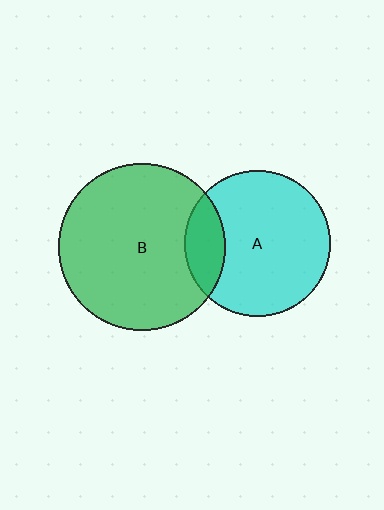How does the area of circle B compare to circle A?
Approximately 1.3 times.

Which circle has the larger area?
Circle B (green).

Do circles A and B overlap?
Yes.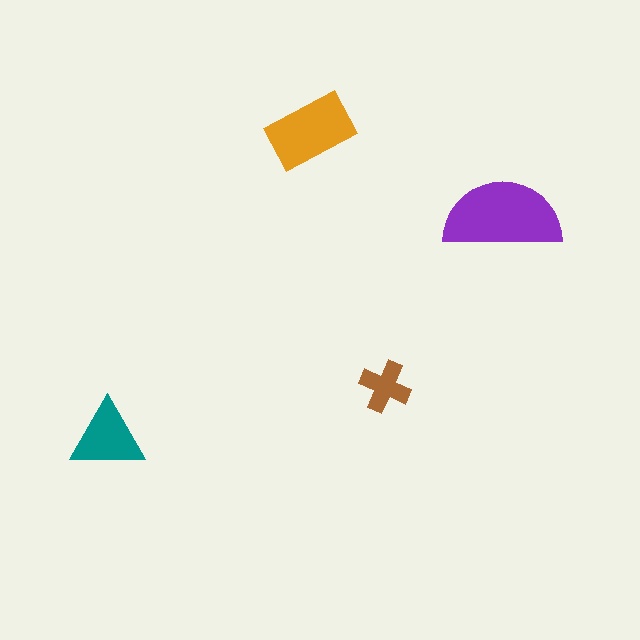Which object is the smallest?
The brown cross.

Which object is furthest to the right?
The purple semicircle is rightmost.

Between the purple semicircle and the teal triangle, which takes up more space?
The purple semicircle.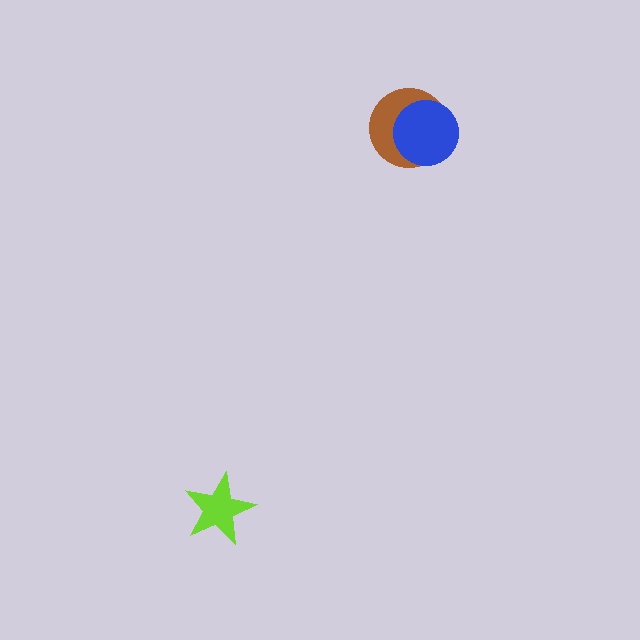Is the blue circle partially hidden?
No, no other shape covers it.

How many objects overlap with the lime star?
0 objects overlap with the lime star.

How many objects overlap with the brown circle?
1 object overlaps with the brown circle.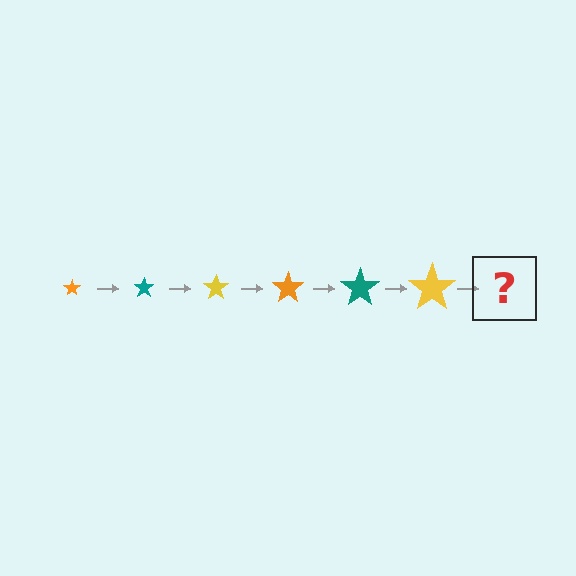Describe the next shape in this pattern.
It should be an orange star, larger than the previous one.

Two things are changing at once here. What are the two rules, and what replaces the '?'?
The two rules are that the star grows larger each step and the color cycles through orange, teal, and yellow. The '?' should be an orange star, larger than the previous one.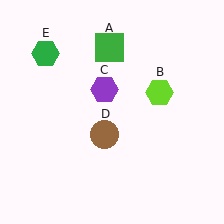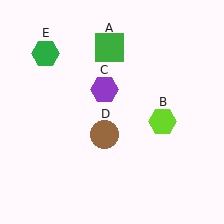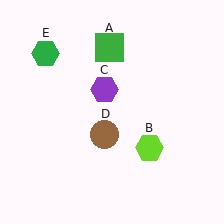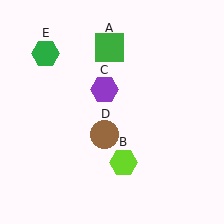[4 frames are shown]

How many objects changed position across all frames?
1 object changed position: lime hexagon (object B).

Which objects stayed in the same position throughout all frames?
Green square (object A) and purple hexagon (object C) and brown circle (object D) and green hexagon (object E) remained stationary.